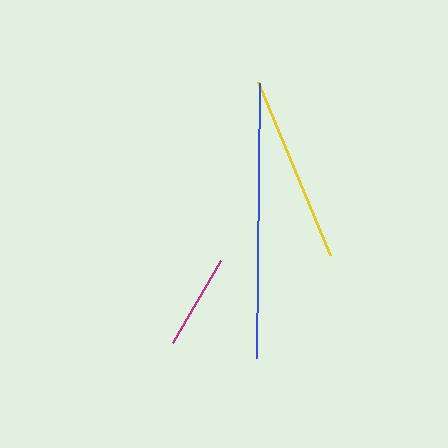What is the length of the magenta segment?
The magenta segment is approximately 96 pixels long.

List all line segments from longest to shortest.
From longest to shortest: blue, yellow, magenta.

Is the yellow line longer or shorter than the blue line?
The blue line is longer than the yellow line.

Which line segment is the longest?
The blue line is the longest at approximately 275 pixels.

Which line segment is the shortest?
The magenta line is the shortest at approximately 96 pixels.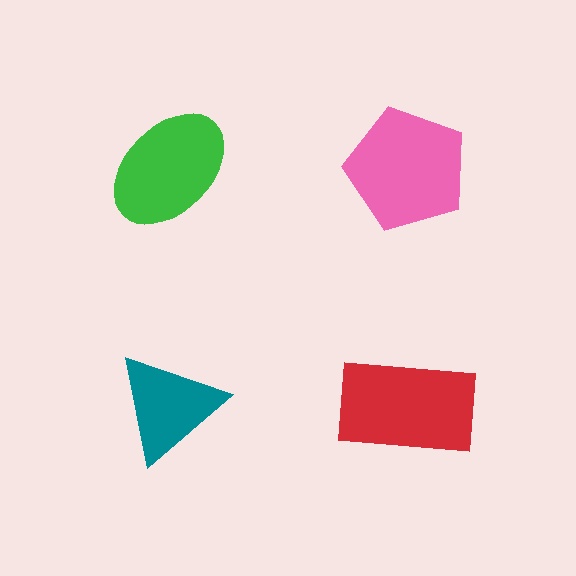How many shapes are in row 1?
2 shapes.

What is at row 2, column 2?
A red rectangle.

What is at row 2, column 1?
A teal triangle.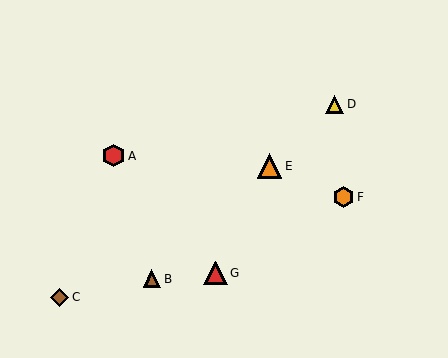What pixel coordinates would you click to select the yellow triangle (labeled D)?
Click at (335, 104) to select the yellow triangle D.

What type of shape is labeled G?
Shape G is a red triangle.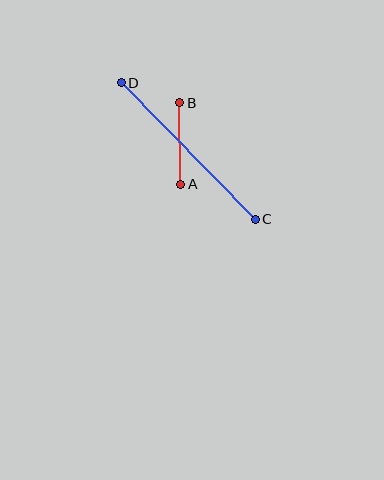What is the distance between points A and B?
The distance is approximately 81 pixels.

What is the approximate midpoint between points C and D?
The midpoint is at approximately (188, 151) pixels.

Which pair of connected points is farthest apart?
Points C and D are farthest apart.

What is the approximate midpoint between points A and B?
The midpoint is at approximately (180, 143) pixels.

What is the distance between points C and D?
The distance is approximately 191 pixels.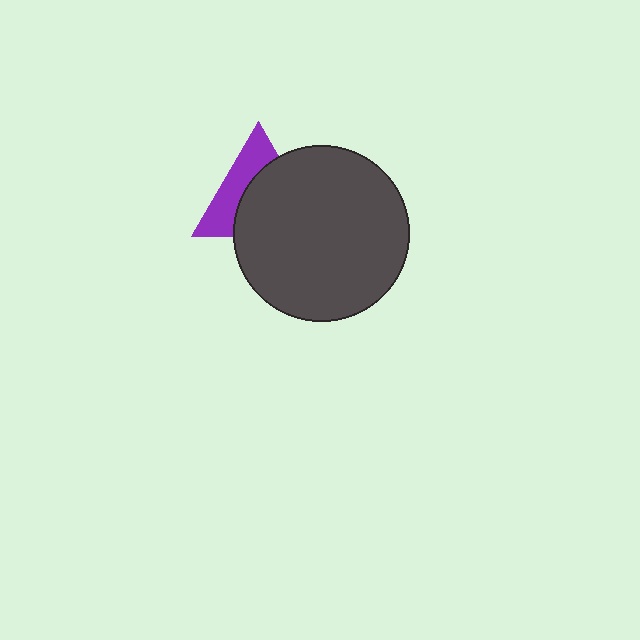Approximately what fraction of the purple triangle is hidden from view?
Roughly 58% of the purple triangle is hidden behind the dark gray circle.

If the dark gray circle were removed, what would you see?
You would see the complete purple triangle.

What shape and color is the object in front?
The object in front is a dark gray circle.